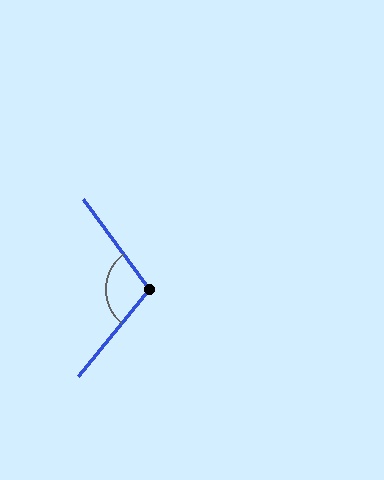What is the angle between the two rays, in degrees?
Approximately 105 degrees.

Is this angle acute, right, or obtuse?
It is obtuse.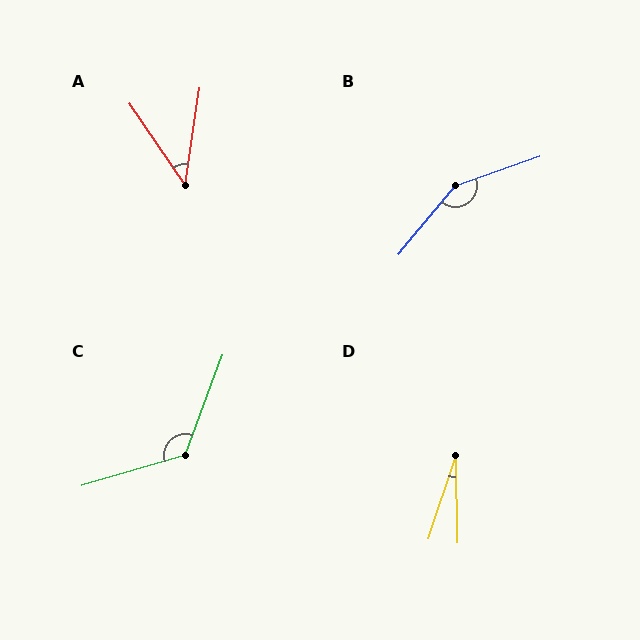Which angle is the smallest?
D, at approximately 19 degrees.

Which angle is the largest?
B, at approximately 148 degrees.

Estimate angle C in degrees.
Approximately 127 degrees.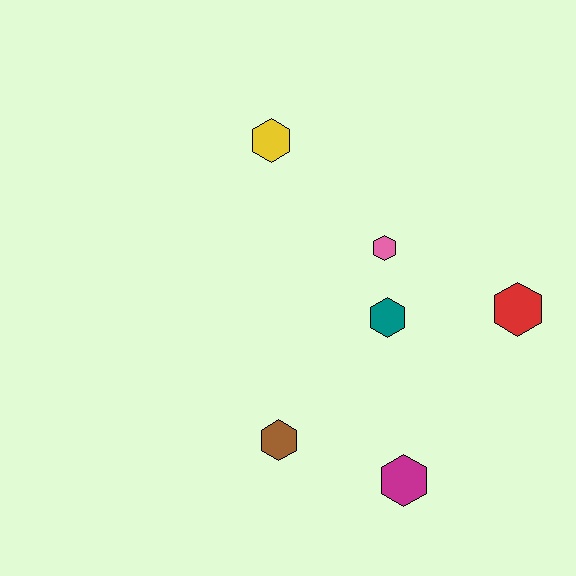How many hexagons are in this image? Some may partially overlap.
There are 6 hexagons.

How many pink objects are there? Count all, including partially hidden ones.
There is 1 pink object.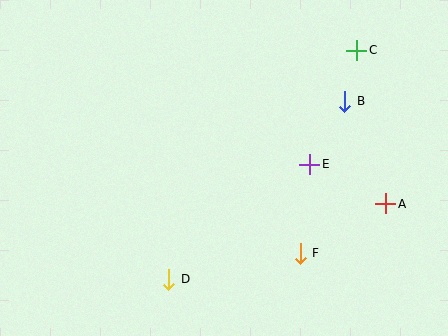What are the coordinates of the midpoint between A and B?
The midpoint between A and B is at (365, 152).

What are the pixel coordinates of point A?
Point A is at (386, 204).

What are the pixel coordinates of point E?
Point E is at (310, 164).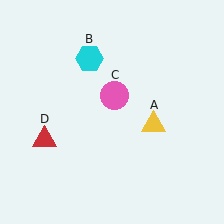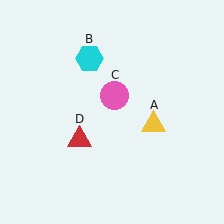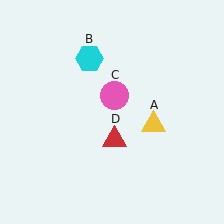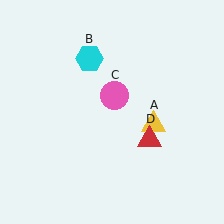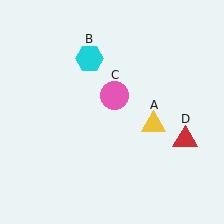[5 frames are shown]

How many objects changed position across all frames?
1 object changed position: red triangle (object D).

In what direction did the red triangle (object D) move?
The red triangle (object D) moved right.